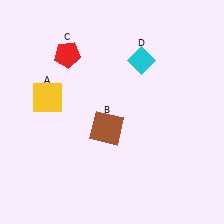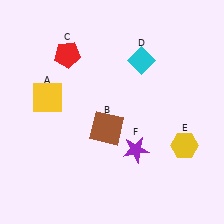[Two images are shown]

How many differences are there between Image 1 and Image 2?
There are 2 differences between the two images.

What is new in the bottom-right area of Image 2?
A purple star (F) was added in the bottom-right area of Image 2.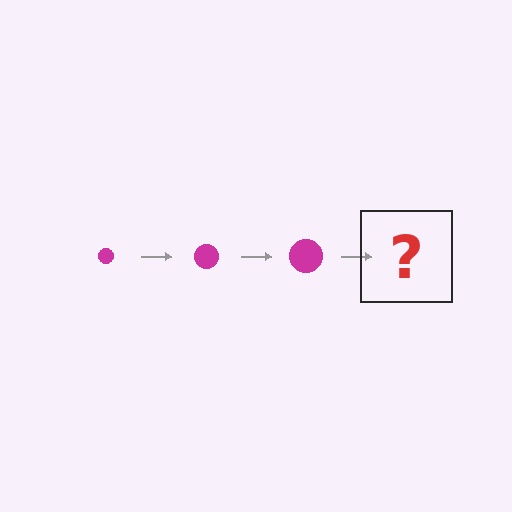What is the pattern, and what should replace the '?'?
The pattern is that the circle gets progressively larger each step. The '?' should be a magenta circle, larger than the previous one.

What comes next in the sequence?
The next element should be a magenta circle, larger than the previous one.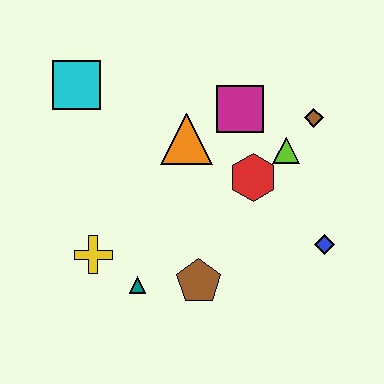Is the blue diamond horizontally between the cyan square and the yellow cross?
No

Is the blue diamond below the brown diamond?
Yes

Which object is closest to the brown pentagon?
The teal triangle is closest to the brown pentagon.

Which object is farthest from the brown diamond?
The yellow cross is farthest from the brown diamond.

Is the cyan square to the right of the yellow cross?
No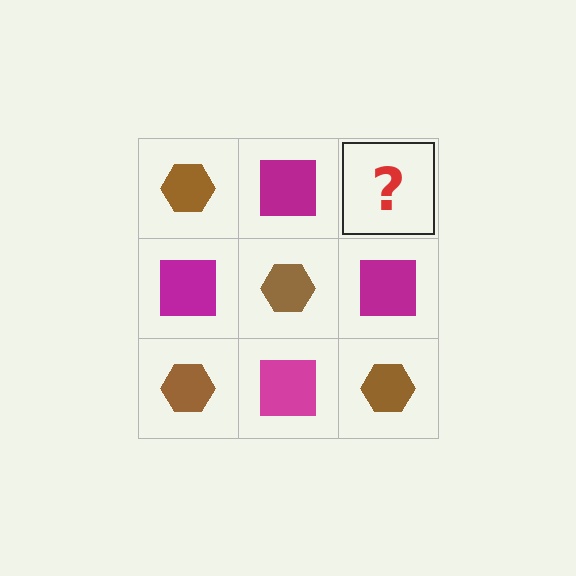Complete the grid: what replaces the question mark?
The question mark should be replaced with a brown hexagon.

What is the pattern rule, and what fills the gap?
The rule is that it alternates brown hexagon and magenta square in a checkerboard pattern. The gap should be filled with a brown hexagon.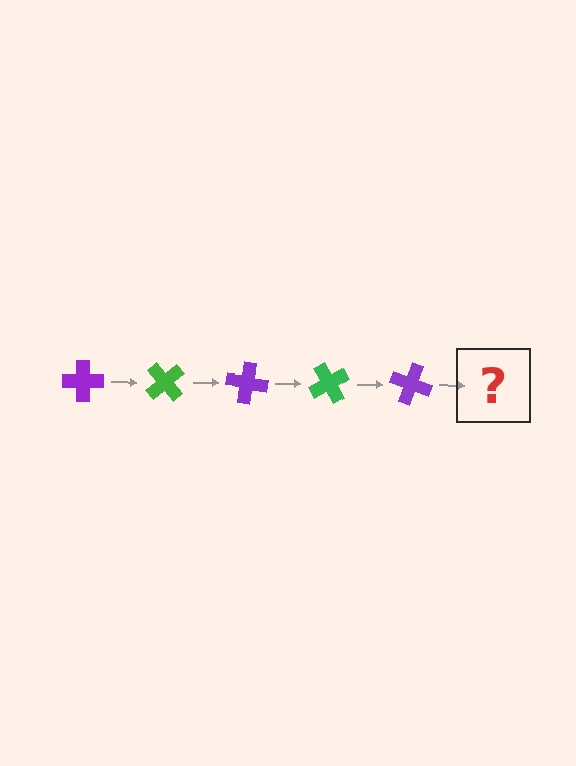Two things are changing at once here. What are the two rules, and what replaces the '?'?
The two rules are that it rotates 50 degrees each step and the color cycles through purple and green. The '?' should be a green cross, rotated 250 degrees from the start.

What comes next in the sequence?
The next element should be a green cross, rotated 250 degrees from the start.